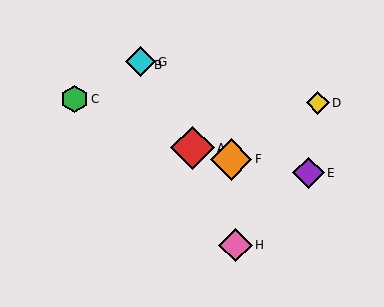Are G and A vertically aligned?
No, G is at x≈140 and A is at x≈193.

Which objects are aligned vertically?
Objects B, G are aligned vertically.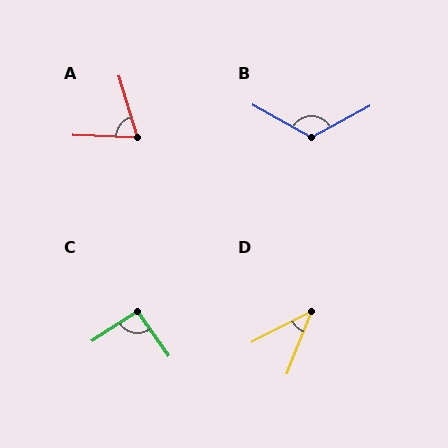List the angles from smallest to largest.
D (42°), A (71°), C (92°), B (122°).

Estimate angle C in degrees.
Approximately 92 degrees.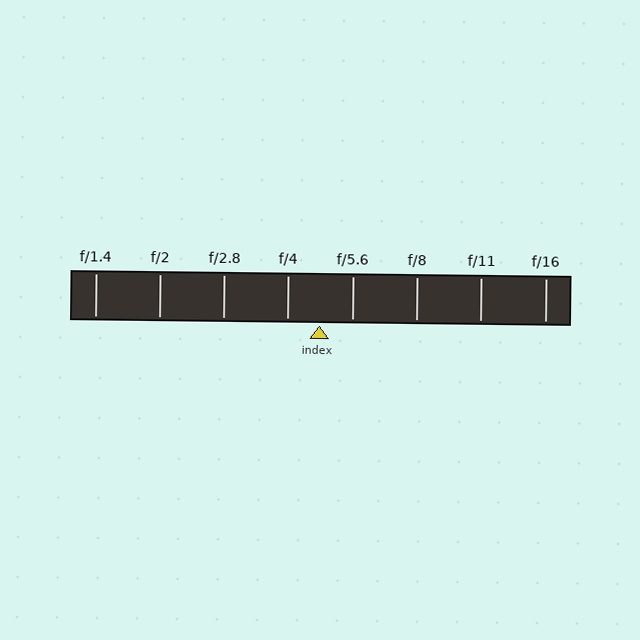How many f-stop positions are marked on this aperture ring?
There are 8 f-stop positions marked.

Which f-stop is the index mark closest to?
The index mark is closest to f/4.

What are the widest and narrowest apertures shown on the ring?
The widest aperture shown is f/1.4 and the narrowest is f/16.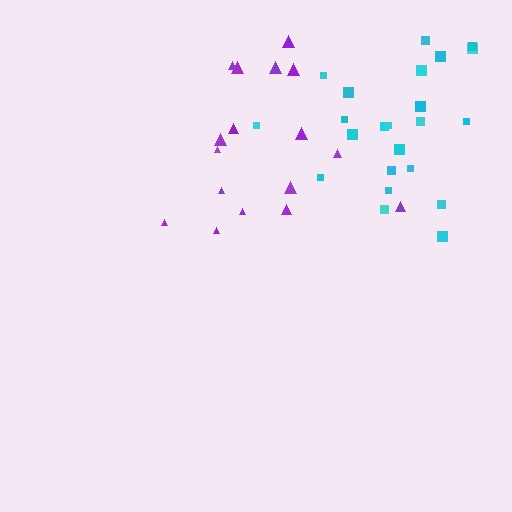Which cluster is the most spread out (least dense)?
Purple.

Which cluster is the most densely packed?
Cyan.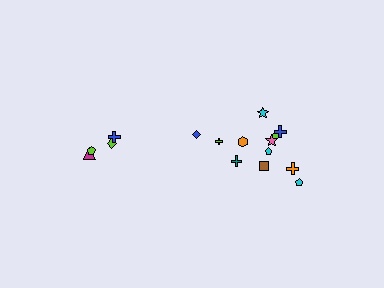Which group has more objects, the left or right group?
The right group.